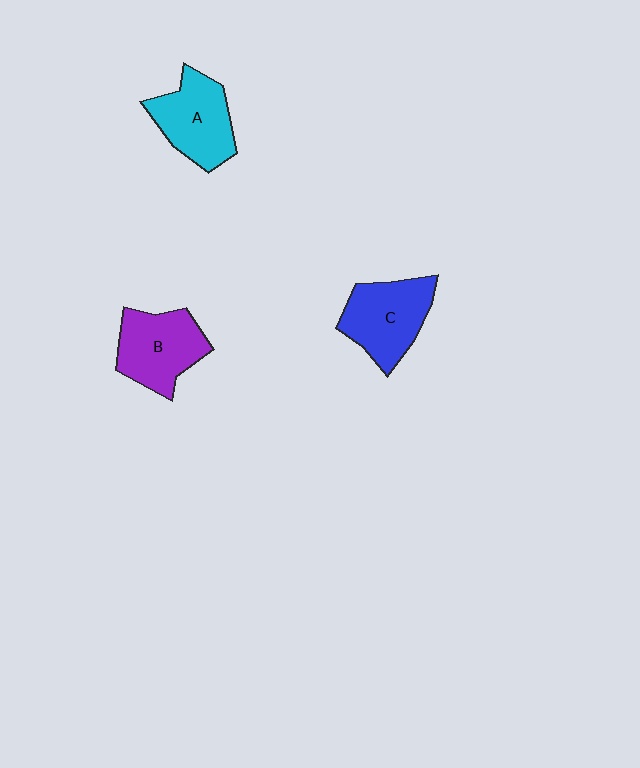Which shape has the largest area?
Shape C (blue).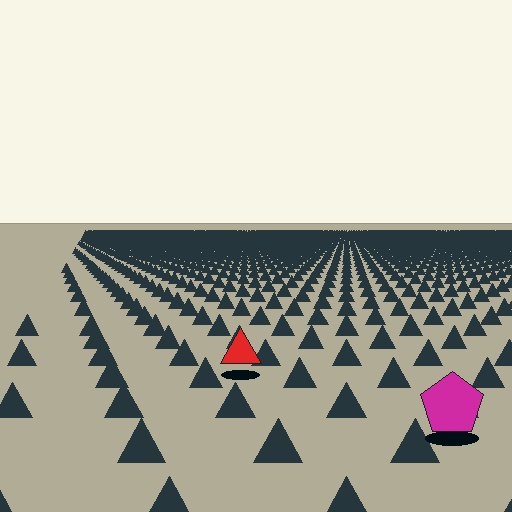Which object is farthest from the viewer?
The red triangle is farthest from the viewer. It appears smaller and the ground texture around it is denser.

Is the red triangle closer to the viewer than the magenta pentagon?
No. The magenta pentagon is closer — you can tell from the texture gradient: the ground texture is coarser near it.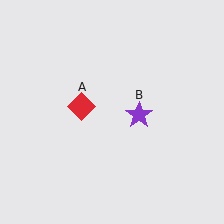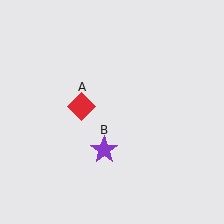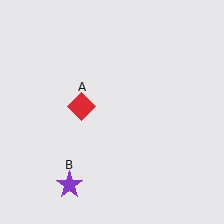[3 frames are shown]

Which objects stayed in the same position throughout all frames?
Red diamond (object A) remained stationary.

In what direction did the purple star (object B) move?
The purple star (object B) moved down and to the left.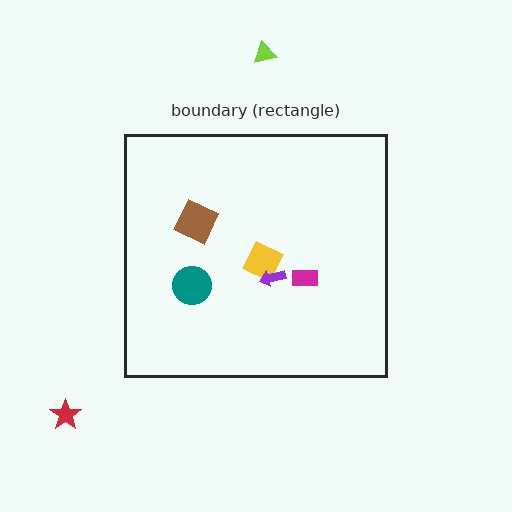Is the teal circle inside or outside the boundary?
Inside.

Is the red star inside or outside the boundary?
Outside.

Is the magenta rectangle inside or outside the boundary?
Inside.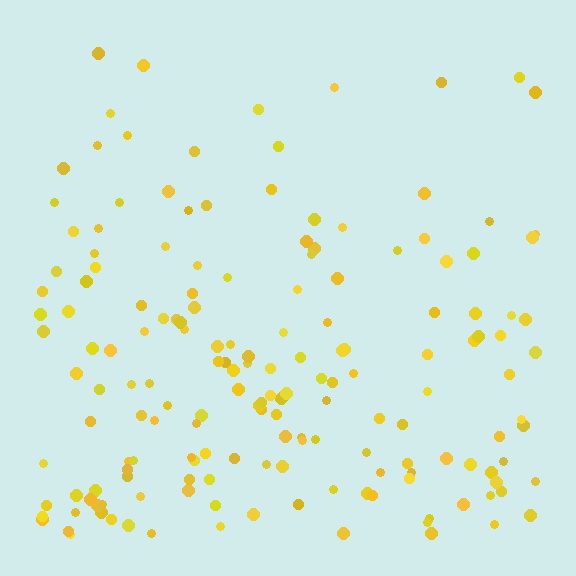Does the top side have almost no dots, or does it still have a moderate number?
Still a moderate number, just noticeably fewer than the bottom.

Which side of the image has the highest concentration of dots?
The bottom.